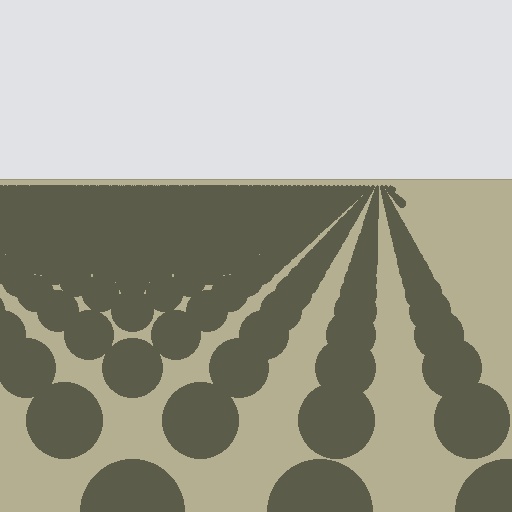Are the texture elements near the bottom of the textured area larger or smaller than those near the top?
Larger. Near the bottom, elements are closer to the viewer and appear at a bigger on-screen size.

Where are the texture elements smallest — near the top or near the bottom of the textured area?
Near the top.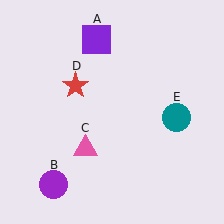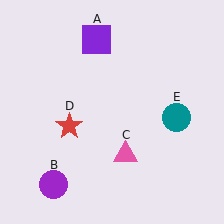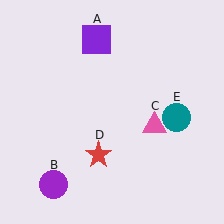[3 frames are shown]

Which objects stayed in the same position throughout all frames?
Purple square (object A) and purple circle (object B) and teal circle (object E) remained stationary.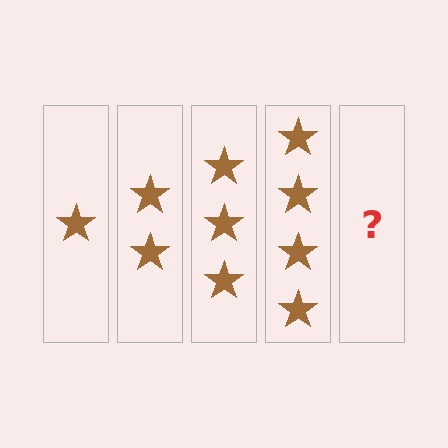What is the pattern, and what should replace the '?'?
The pattern is that each step adds one more star. The '?' should be 5 stars.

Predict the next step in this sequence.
The next step is 5 stars.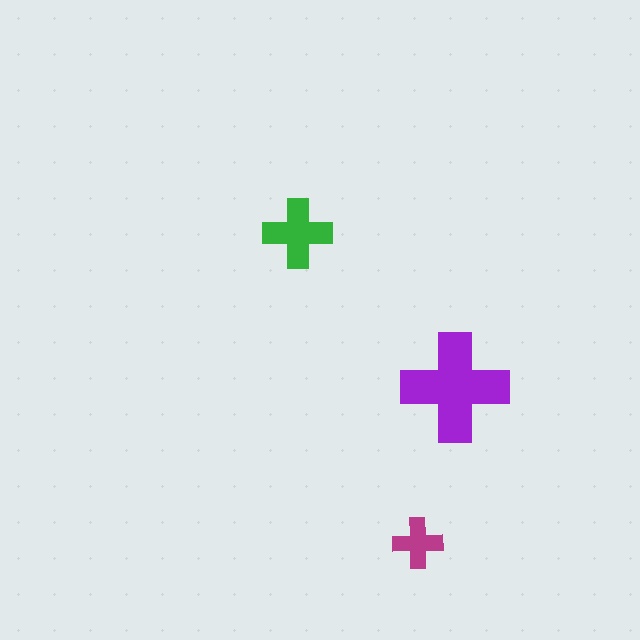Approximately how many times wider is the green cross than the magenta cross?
About 1.5 times wider.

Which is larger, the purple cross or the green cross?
The purple one.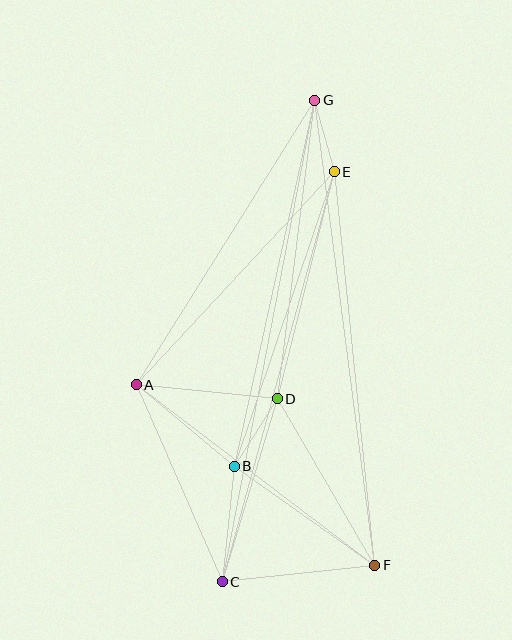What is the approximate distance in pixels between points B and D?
The distance between B and D is approximately 80 pixels.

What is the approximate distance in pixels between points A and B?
The distance between A and B is approximately 127 pixels.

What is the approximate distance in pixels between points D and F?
The distance between D and F is approximately 193 pixels.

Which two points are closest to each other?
Points E and G are closest to each other.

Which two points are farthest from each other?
Points C and G are farthest from each other.